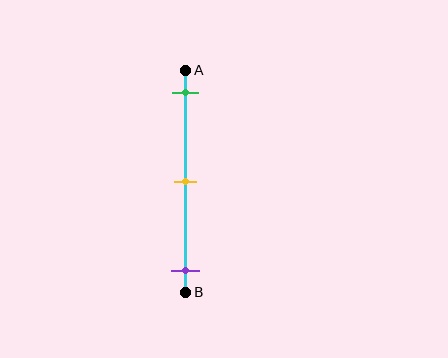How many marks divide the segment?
There are 3 marks dividing the segment.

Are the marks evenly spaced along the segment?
Yes, the marks are approximately evenly spaced.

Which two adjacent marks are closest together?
The green and yellow marks are the closest adjacent pair.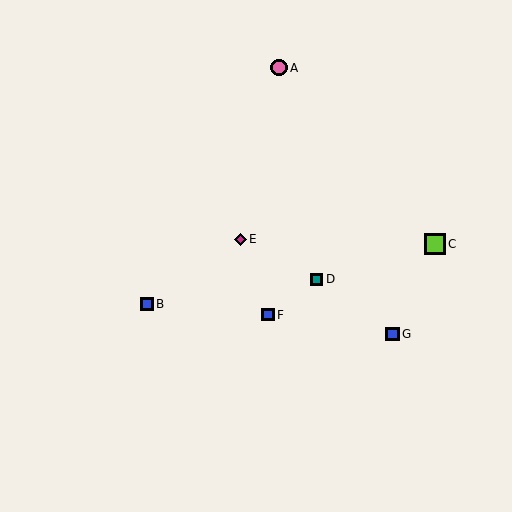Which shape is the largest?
The lime square (labeled C) is the largest.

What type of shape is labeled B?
Shape B is a blue square.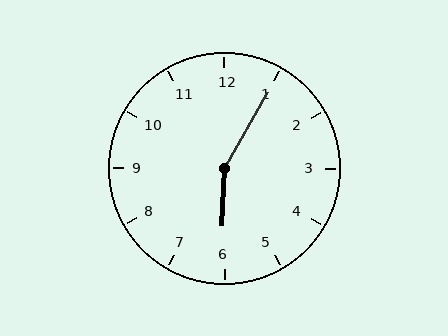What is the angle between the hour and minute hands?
Approximately 152 degrees.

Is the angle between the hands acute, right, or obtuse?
It is obtuse.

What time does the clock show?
6:05.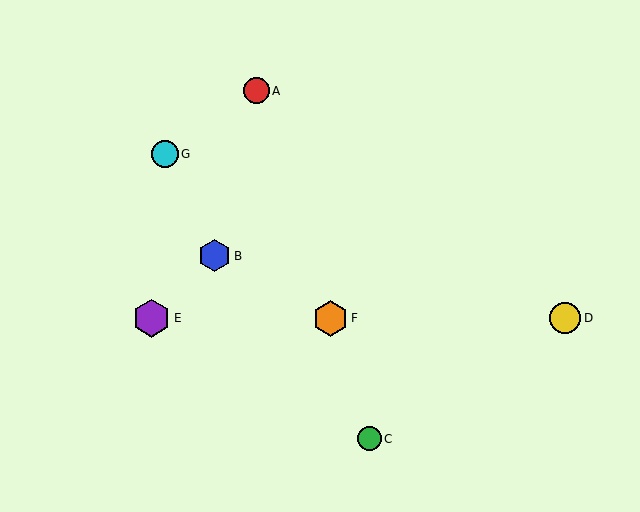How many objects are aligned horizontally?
3 objects (D, E, F) are aligned horizontally.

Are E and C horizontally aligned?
No, E is at y≈318 and C is at y≈439.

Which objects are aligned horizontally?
Objects D, E, F are aligned horizontally.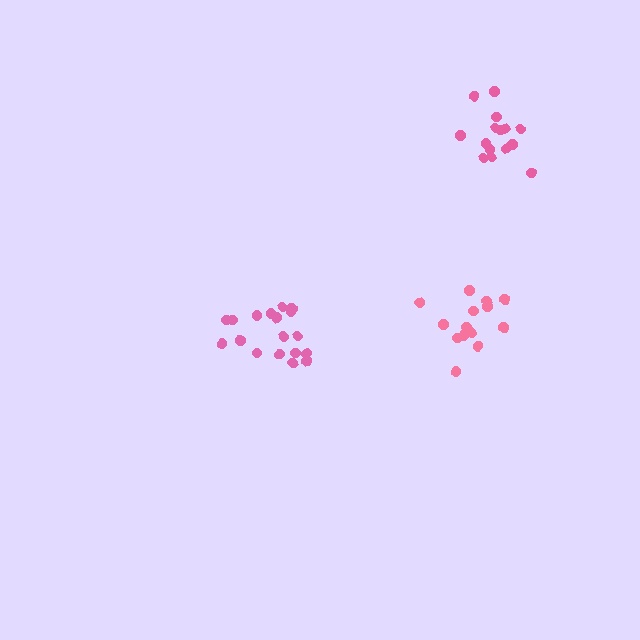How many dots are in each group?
Group 1: 18 dots, Group 2: 14 dots, Group 3: 15 dots (47 total).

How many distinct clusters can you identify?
There are 3 distinct clusters.